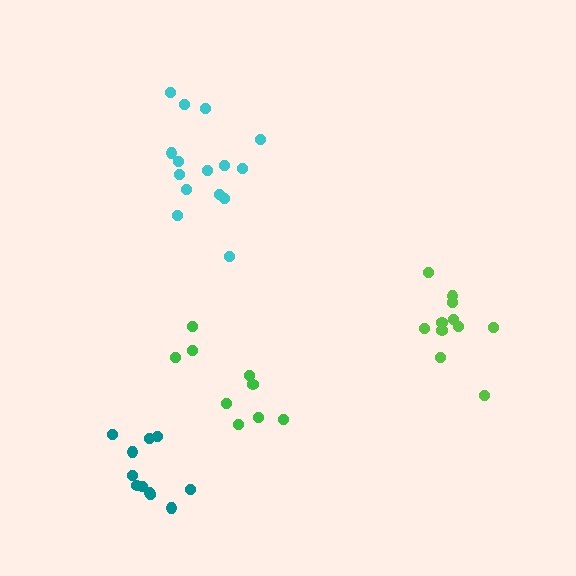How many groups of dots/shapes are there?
There are 4 groups.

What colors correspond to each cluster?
The clusters are colored: lime, green, teal, cyan.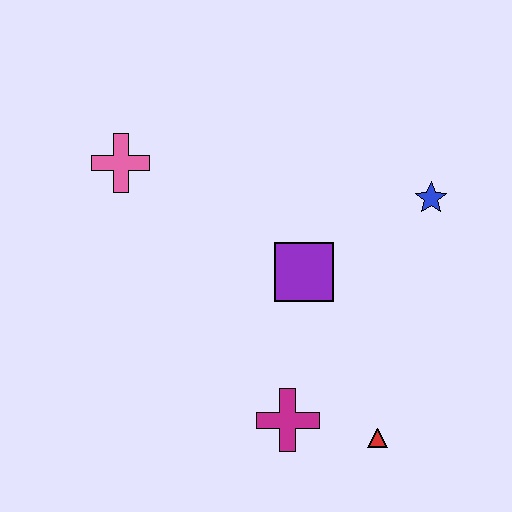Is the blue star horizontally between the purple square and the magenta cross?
No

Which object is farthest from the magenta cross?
The pink cross is farthest from the magenta cross.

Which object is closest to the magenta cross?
The red triangle is closest to the magenta cross.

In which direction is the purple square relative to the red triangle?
The purple square is above the red triangle.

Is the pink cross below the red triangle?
No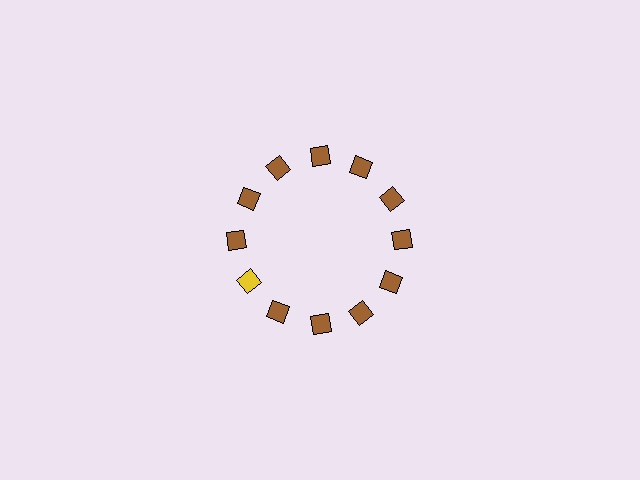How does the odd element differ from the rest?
It has a different color: yellow instead of brown.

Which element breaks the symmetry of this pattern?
The yellow square at roughly the 8 o'clock position breaks the symmetry. All other shapes are brown squares.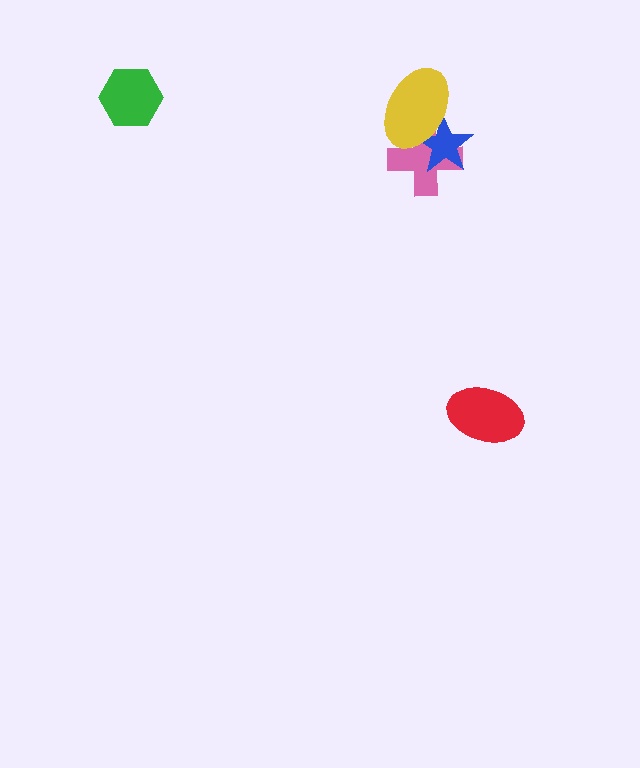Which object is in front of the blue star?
The yellow ellipse is in front of the blue star.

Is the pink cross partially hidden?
Yes, it is partially covered by another shape.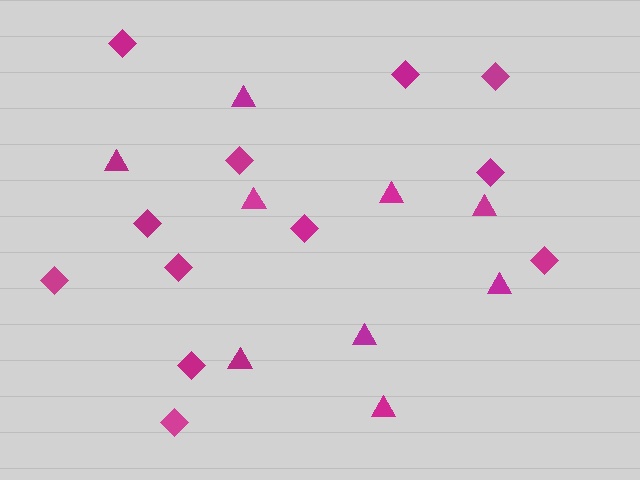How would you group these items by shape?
There are 2 groups: one group of triangles (9) and one group of diamonds (12).